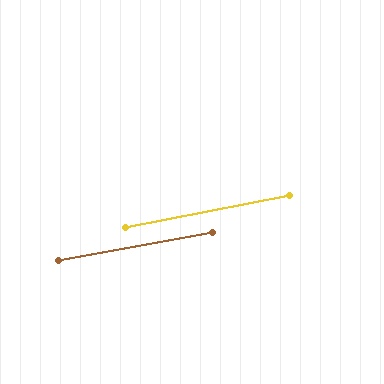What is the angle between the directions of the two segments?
Approximately 1 degree.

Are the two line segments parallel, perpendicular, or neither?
Parallel — their directions differ by only 0.7°.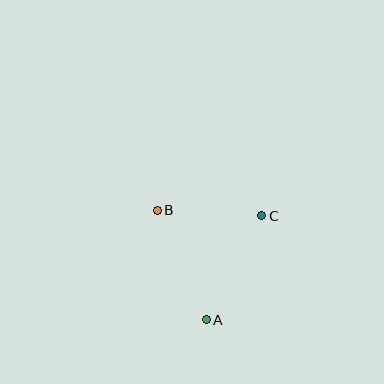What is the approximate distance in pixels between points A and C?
The distance between A and C is approximately 118 pixels.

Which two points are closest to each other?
Points B and C are closest to each other.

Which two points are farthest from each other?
Points A and B are farthest from each other.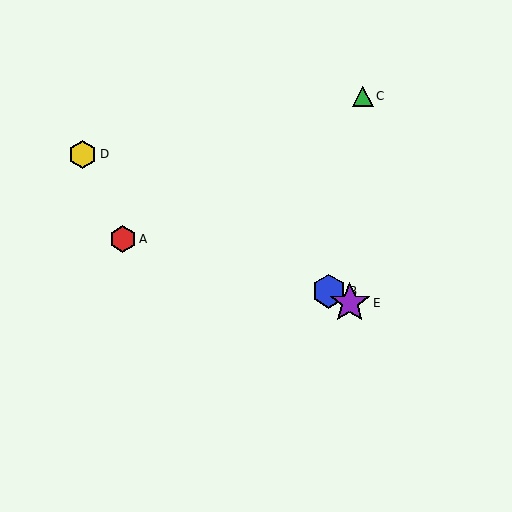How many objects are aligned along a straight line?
3 objects (B, D, E) are aligned along a straight line.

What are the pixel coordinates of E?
Object E is at (350, 303).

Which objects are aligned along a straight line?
Objects B, D, E are aligned along a straight line.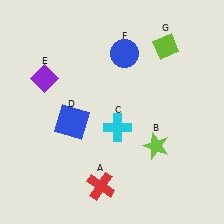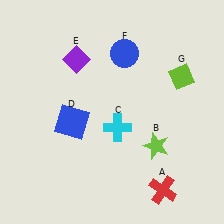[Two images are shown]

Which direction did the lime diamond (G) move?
The lime diamond (G) moved down.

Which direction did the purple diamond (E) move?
The purple diamond (E) moved right.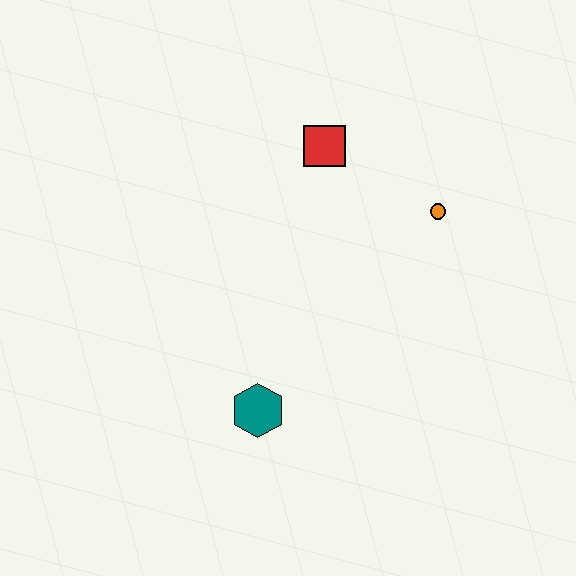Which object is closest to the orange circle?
The red square is closest to the orange circle.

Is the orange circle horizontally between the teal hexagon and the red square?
No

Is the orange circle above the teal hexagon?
Yes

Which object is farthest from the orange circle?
The teal hexagon is farthest from the orange circle.